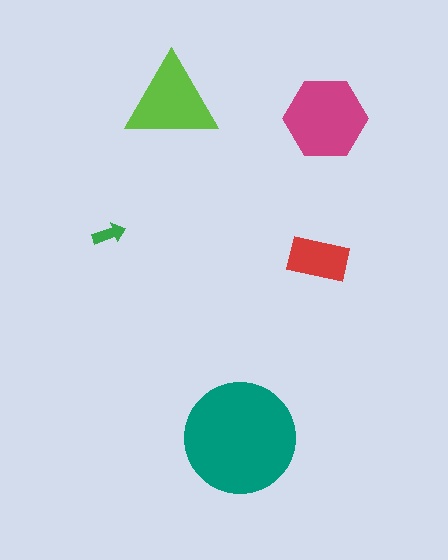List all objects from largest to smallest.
The teal circle, the magenta hexagon, the lime triangle, the red rectangle, the green arrow.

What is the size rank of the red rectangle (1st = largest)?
4th.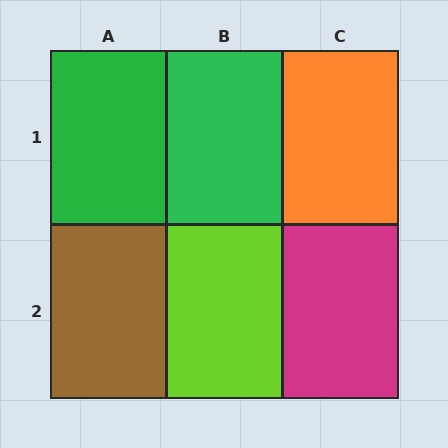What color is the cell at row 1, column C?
Orange.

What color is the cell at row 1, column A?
Green.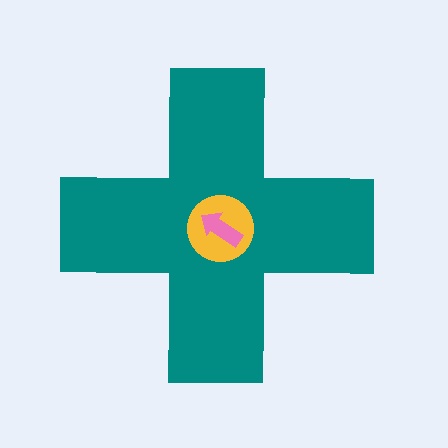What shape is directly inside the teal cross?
The yellow circle.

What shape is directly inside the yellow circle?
The pink arrow.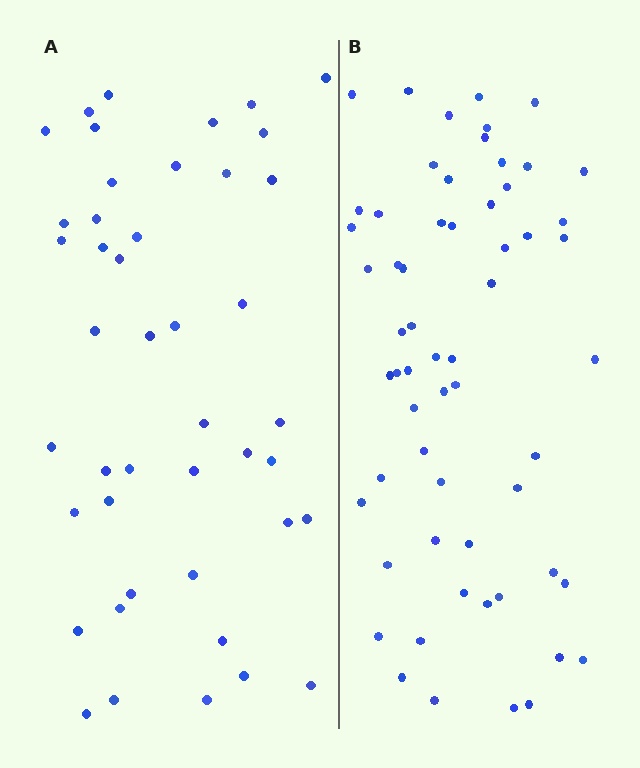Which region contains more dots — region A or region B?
Region B (the right region) has more dots.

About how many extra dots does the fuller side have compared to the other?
Region B has approximately 15 more dots than region A.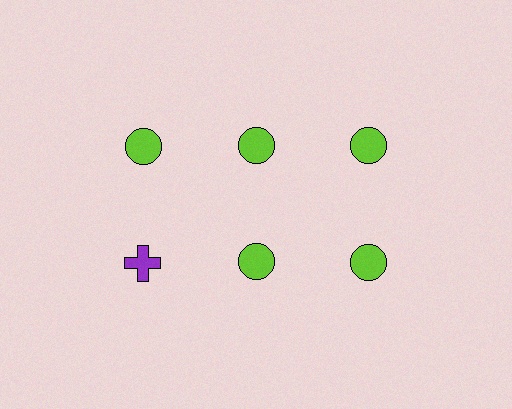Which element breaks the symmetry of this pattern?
The purple cross in the second row, leftmost column breaks the symmetry. All other shapes are lime circles.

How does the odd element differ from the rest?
It differs in both color (purple instead of lime) and shape (cross instead of circle).